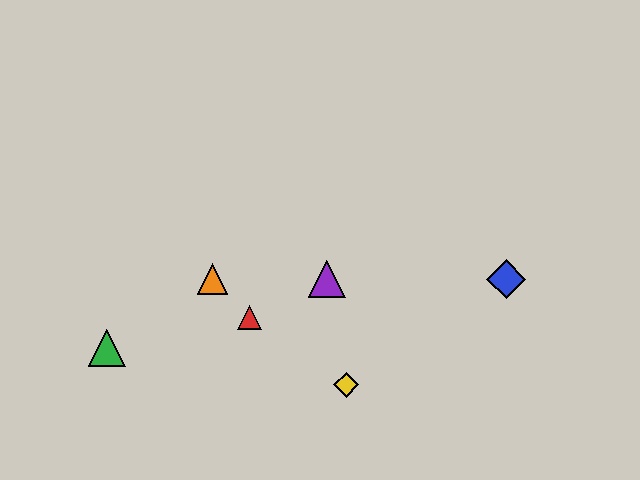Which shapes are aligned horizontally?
The blue diamond, the purple triangle, the orange triangle are aligned horizontally.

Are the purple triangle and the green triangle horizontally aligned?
No, the purple triangle is at y≈279 and the green triangle is at y≈348.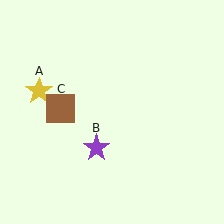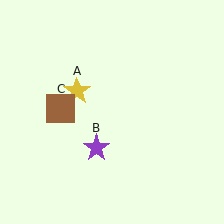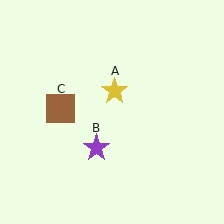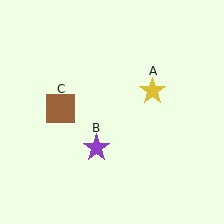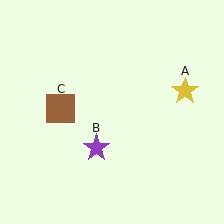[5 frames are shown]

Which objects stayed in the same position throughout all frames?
Purple star (object B) and brown square (object C) remained stationary.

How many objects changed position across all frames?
1 object changed position: yellow star (object A).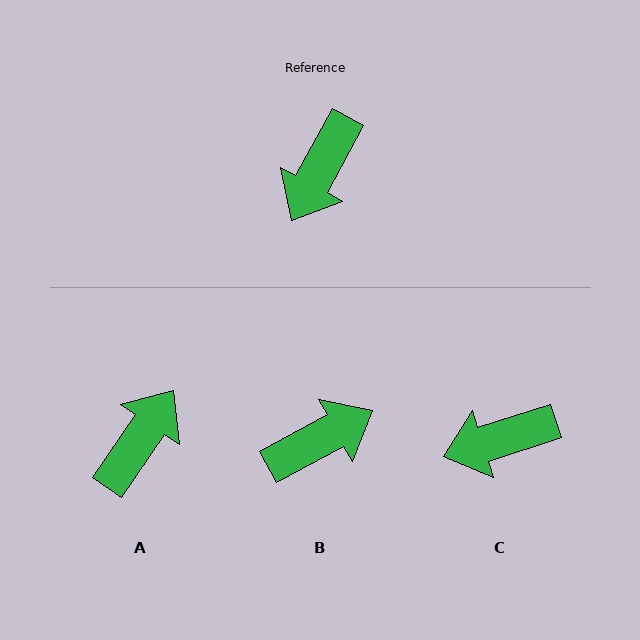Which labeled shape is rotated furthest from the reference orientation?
A, about 174 degrees away.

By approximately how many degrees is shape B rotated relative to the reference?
Approximately 147 degrees counter-clockwise.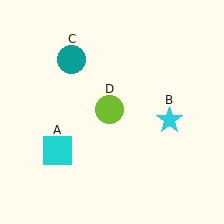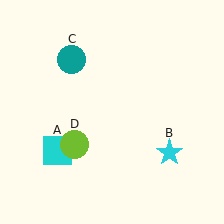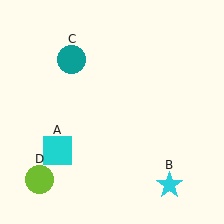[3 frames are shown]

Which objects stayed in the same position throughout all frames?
Cyan square (object A) and teal circle (object C) remained stationary.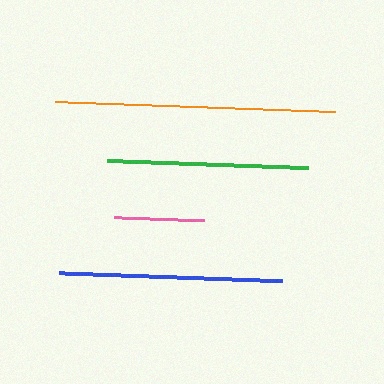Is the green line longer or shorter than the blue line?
The blue line is longer than the green line.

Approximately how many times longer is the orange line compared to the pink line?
The orange line is approximately 3.1 times the length of the pink line.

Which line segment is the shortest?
The pink line is the shortest at approximately 89 pixels.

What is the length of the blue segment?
The blue segment is approximately 223 pixels long.